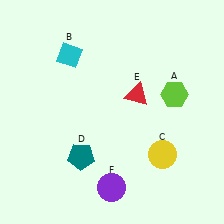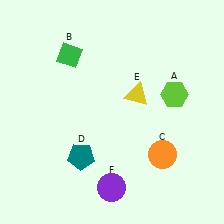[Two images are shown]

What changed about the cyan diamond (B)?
In Image 1, B is cyan. In Image 2, it changed to green.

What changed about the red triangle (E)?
In Image 1, E is red. In Image 2, it changed to yellow.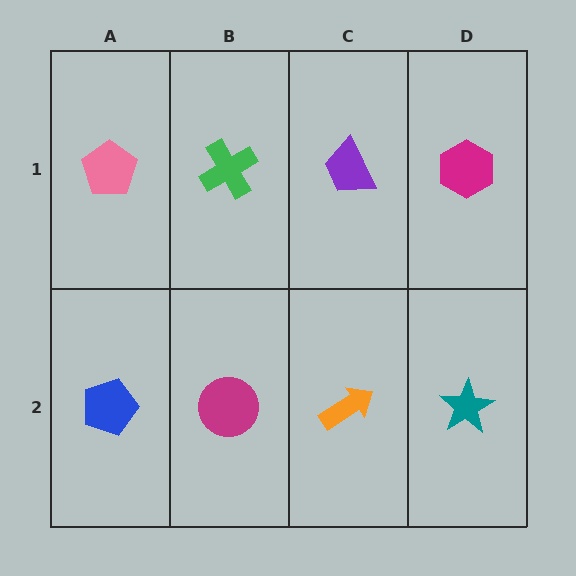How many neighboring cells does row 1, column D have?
2.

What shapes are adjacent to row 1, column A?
A blue pentagon (row 2, column A), a green cross (row 1, column B).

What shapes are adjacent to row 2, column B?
A green cross (row 1, column B), a blue pentagon (row 2, column A), an orange arrow (row 2, column C).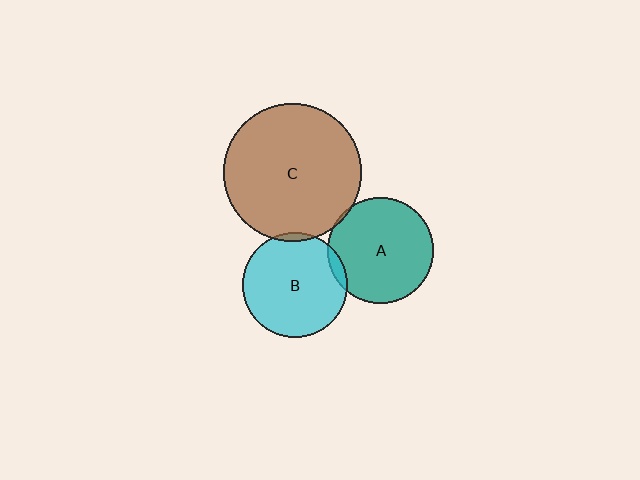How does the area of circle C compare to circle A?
Approximately 1.7 times.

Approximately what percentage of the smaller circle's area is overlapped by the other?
Approximately 5%.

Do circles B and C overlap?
Yes.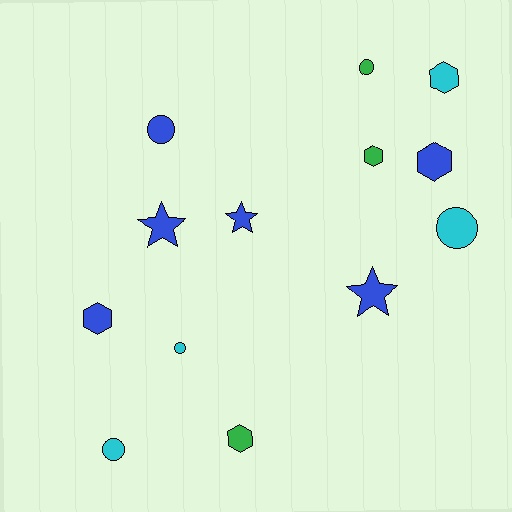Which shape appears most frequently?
Hexagon, with 5 objects.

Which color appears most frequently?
Blue, with 6 objects.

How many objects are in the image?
There are 13 objects.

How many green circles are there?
There is 1 green circle.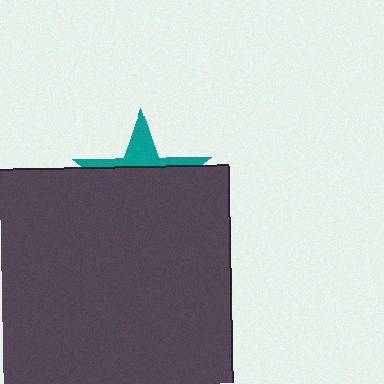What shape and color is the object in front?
The object in front is a dark gray square.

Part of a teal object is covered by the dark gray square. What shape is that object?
It is a star.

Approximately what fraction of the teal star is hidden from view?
Roughly 69% of the teal star is hidden behind the dark gray square.